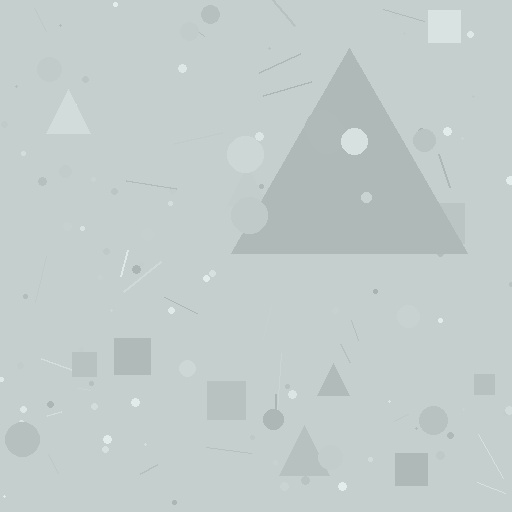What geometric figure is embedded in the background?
A triangle is embedded in the background.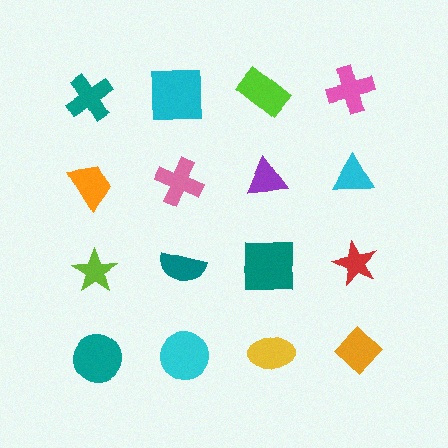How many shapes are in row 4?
4 shapes.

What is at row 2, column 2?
A pink cross.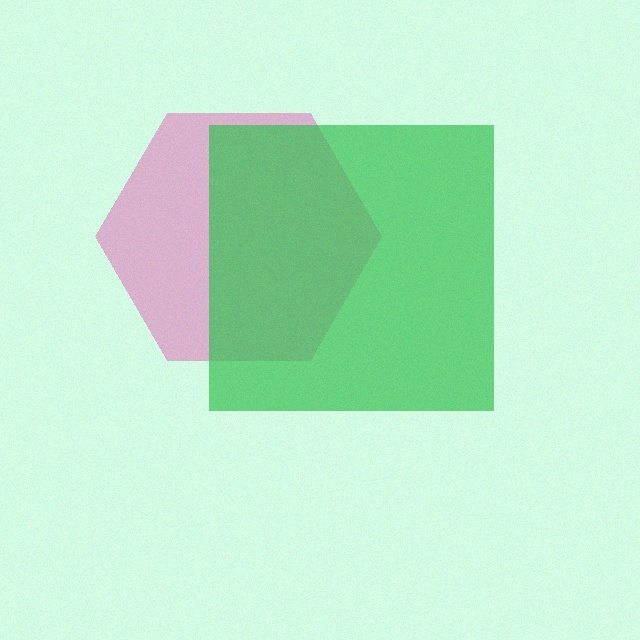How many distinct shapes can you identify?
There are 2 distinct shapes: a pink hexagon, a green square.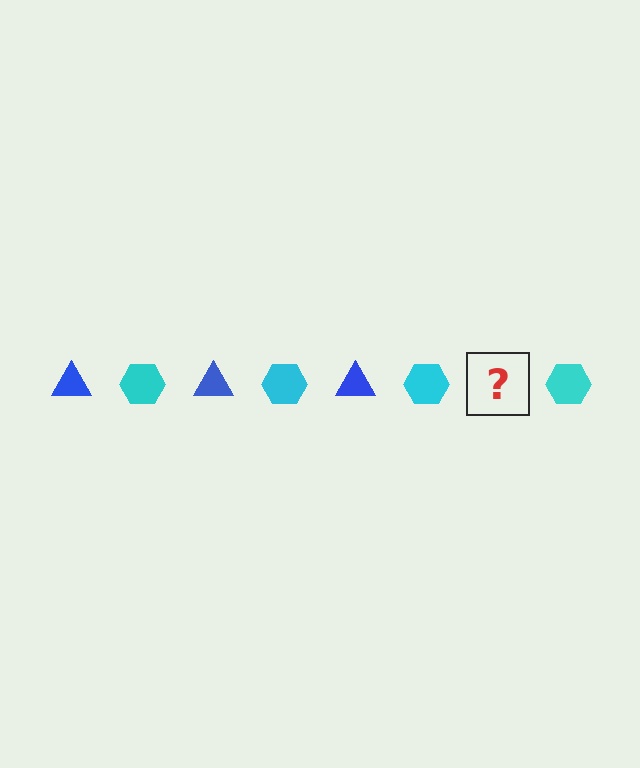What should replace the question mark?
The question mark should be replaced with a blue triangle.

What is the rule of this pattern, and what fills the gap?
The rule is that the pattern alternates between blue triangle and cyan hexagon. The gap should be filled with a blue triangle.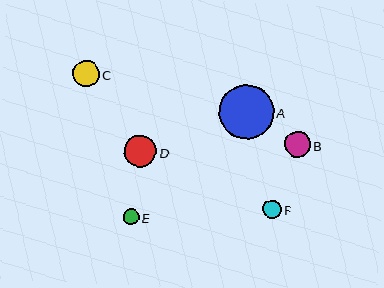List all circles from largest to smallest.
From largest to smallest: A, D, C, B, F, E.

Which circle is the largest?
Circle A is the largest with a size of approximately 54 pixels.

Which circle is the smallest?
Circle E is the smallest with a size of approximately 16 pixels.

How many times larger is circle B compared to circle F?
Circle B is approximately 1.4 times the size of circle F.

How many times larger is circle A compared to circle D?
Circle A is approximately 1.7 times the size of circle D.